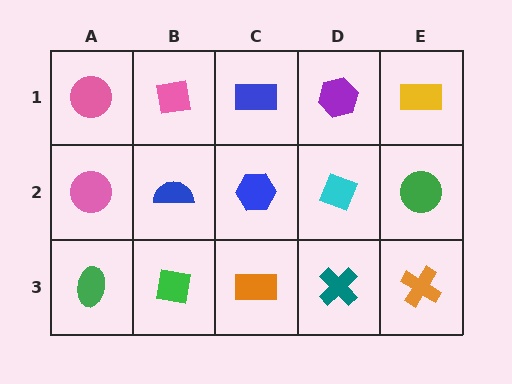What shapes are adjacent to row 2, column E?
A yellow rectangle (row 1, column E), an orange cross (row 3, column E), a cyan diamond (row 2, column D).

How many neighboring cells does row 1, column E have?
2.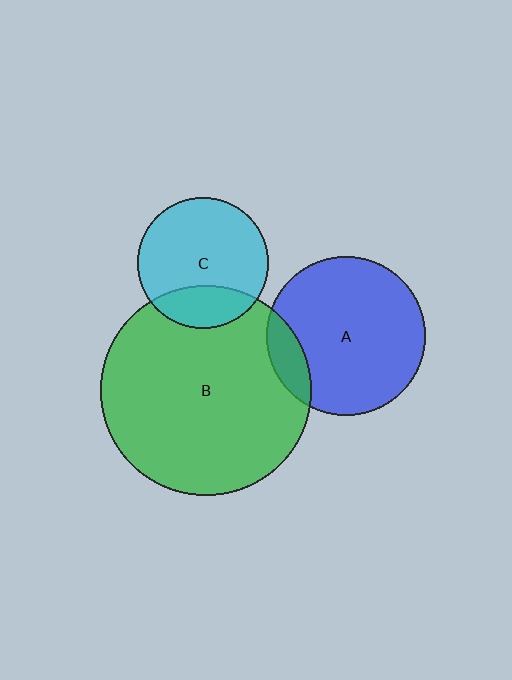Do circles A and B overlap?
Yes.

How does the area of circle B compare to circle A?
Approximately 1.8 times.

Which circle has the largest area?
Circle B (green).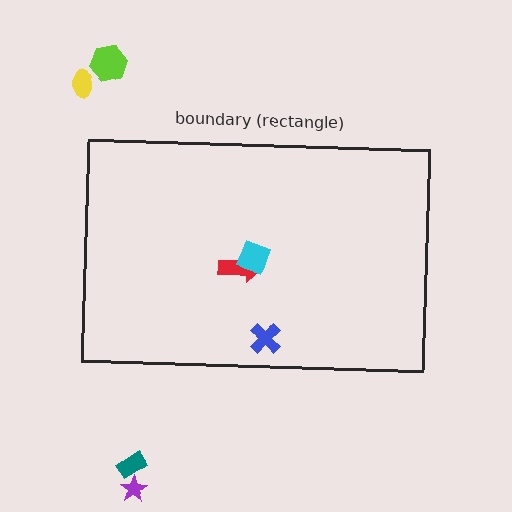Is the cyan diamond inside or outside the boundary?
Inside.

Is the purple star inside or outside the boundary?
Outside.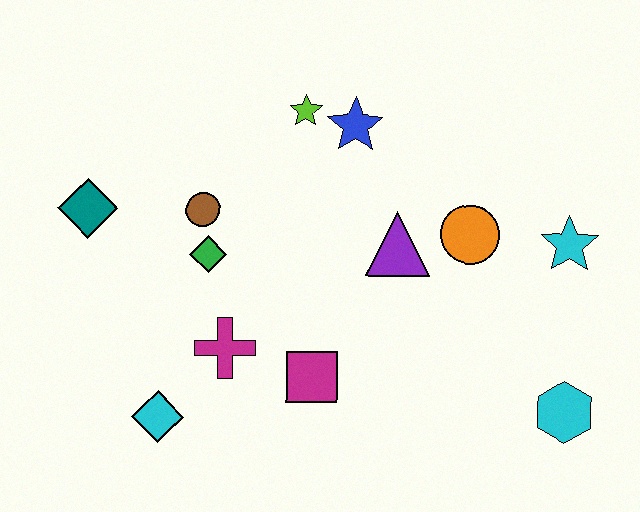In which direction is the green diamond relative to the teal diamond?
The green diamond is to the right of the teal diamond.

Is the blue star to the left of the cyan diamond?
No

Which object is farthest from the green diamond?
The cyan hexagon is farthest from the green diamond.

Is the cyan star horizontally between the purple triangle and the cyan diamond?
No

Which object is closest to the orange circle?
The purple triangle is closest to the orange circle.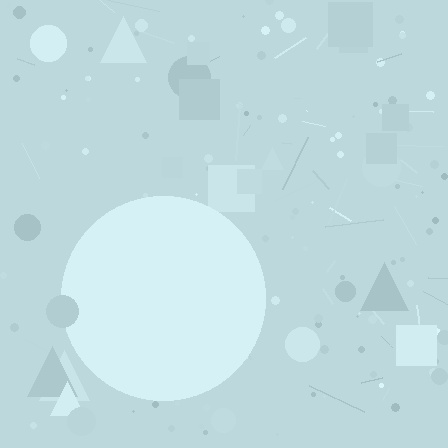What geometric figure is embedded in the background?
A circle is embedded in the background.